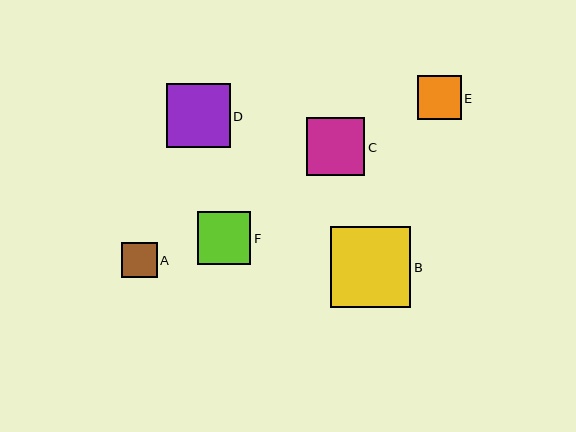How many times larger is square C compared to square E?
Square C is approximately 1.3 times the size of square E.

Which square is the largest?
Square B is the largest with a size of approximately 81 pixels.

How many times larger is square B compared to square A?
Square B is approximately 2.3 times the size of square A.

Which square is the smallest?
Square A is the smallest with a size of approximately 35 pixels.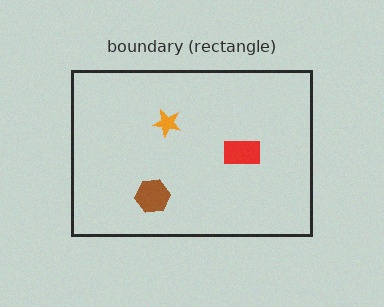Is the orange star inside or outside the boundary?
Inside.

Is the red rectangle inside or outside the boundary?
Inside.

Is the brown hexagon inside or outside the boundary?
Inside.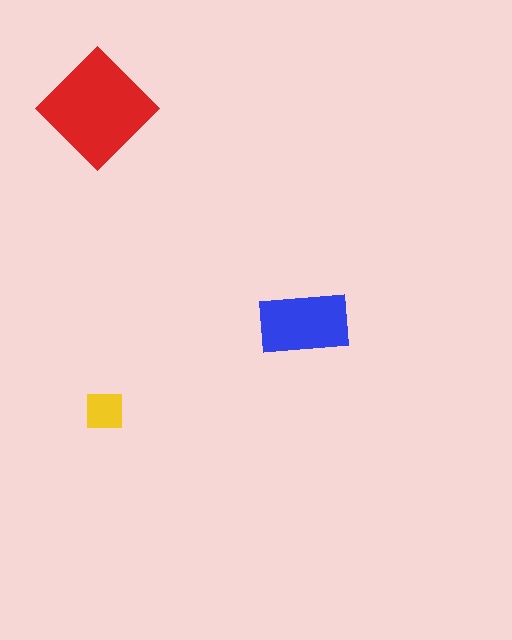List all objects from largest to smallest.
The red diamond, the blue rectangle, the yellow square.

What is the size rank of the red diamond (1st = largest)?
1st.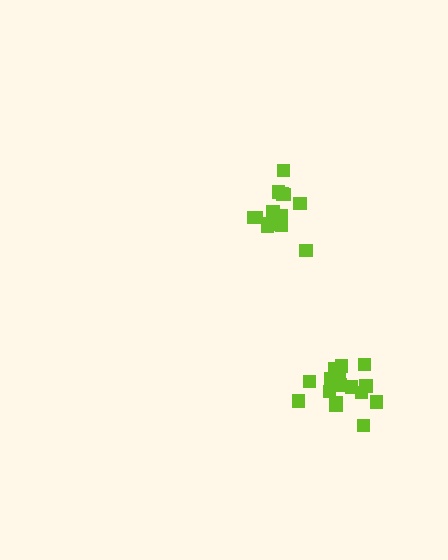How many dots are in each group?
Group 1: 16 dots, Group 2: 13 dots (29 total).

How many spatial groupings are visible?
There are 2 spatial groupings.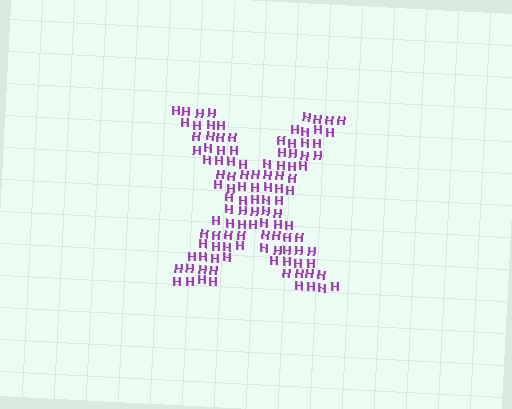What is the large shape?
The large shape is the letter X.